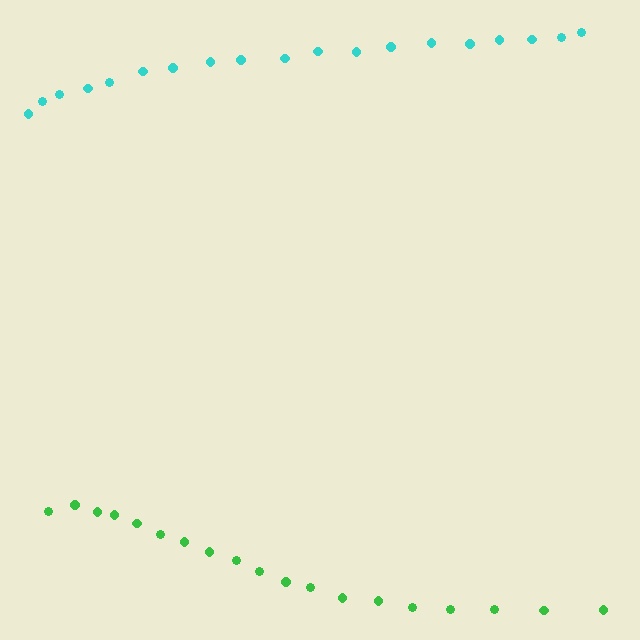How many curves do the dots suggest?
There are 2 distinct paths.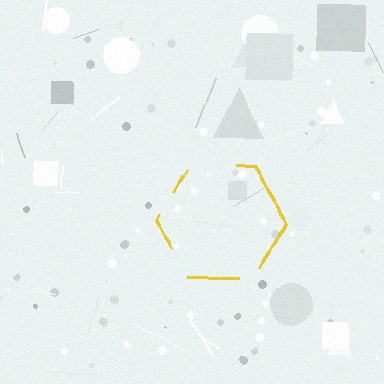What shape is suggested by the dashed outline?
The dashed outline suggests a hexagon.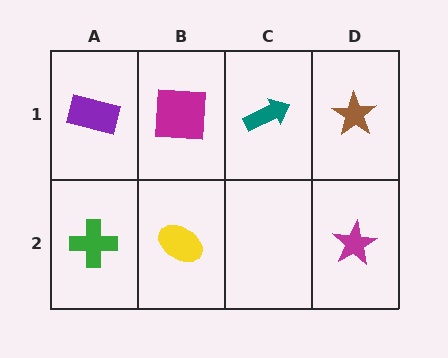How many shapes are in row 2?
3 shapes.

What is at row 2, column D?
A magenta star.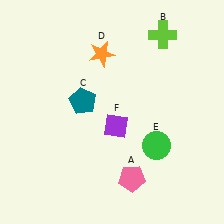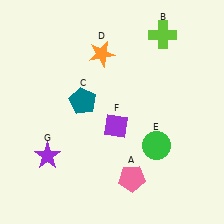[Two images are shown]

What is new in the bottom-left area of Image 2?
A purple star (G) was added in the bottom-left area of Image 2.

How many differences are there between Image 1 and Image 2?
There is 1 difference between the two images.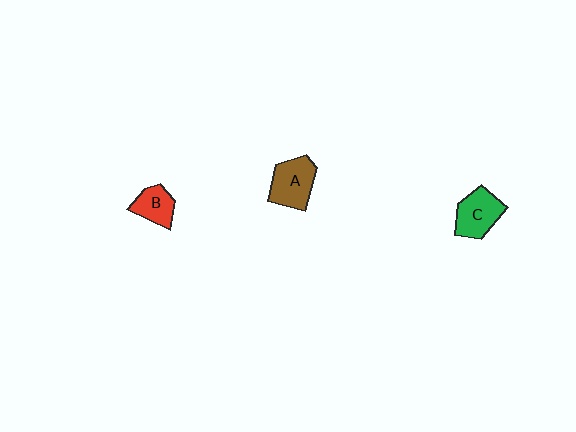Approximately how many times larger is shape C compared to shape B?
Approximately 1.4 times.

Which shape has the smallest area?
Shape B (red).